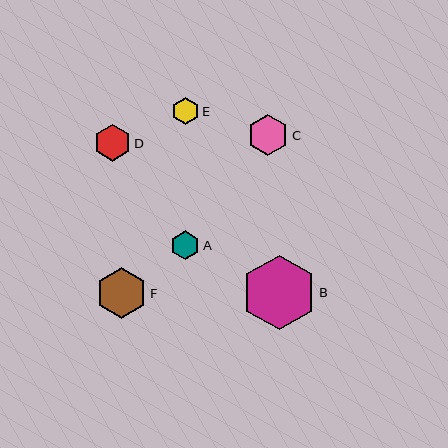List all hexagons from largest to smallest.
From largest to smallest: B, F, C, D, A, E.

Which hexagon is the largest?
Hexagon B is the largest with a size of approximately 75 pixels.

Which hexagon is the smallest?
Hexagon E is the smallest with a size of approximately 28 pixels.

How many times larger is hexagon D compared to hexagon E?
Hexagon D is approximately 1.3 times the size of hexagon E.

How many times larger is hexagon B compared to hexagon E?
Hexagon B is approximately 2.7 times the size of hexagon E.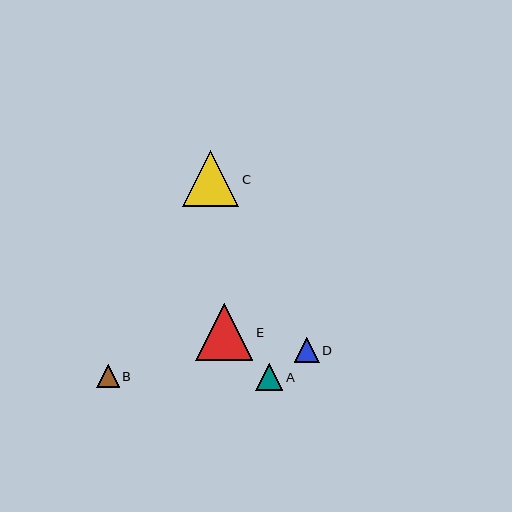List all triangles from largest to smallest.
From largest to smallest: E, C, A, D, B.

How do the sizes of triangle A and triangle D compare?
Triangle A and triangle D are approximately the same size.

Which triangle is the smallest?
Triangle B is the smallest with a size of approximately 23 pixels.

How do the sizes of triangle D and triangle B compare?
Triangle D and triangle B are approximately the same size.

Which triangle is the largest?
Triangle E is the largest with a size of approximately 57 pixels.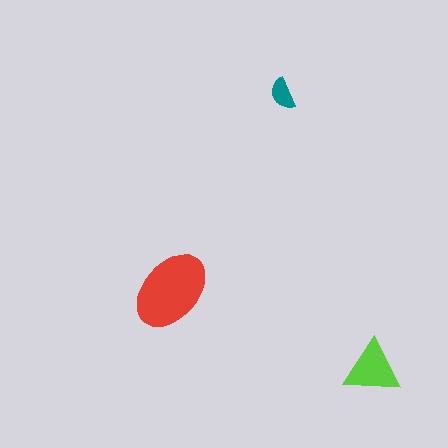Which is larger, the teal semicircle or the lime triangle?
The lime triangle.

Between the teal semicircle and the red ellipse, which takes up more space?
The red ellipse.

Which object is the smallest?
The teal semicircle.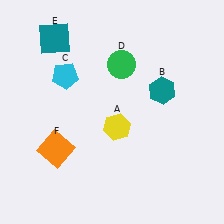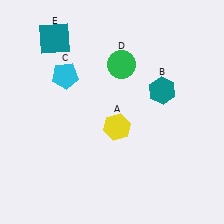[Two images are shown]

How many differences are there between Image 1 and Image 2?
There is 1 difference between the two images.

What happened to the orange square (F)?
The orange square (F) was removed in Image 2. It was in the bottom-left area of Image 1.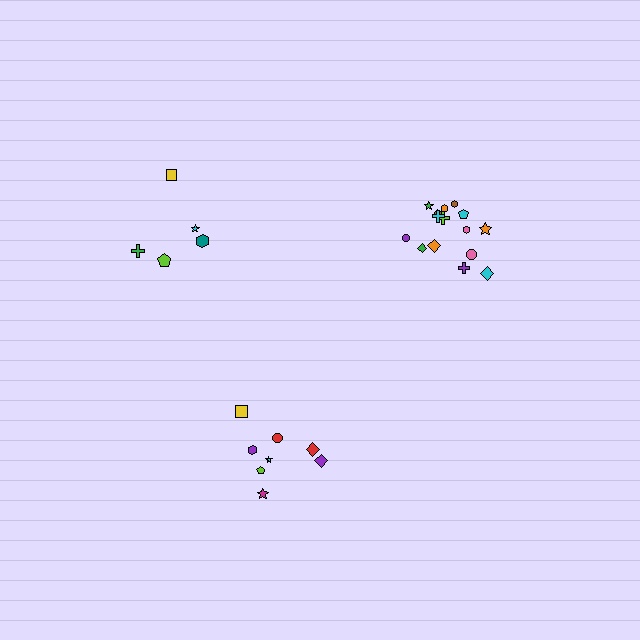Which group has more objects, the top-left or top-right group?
The top-right group.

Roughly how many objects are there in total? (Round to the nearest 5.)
Roughly 30 objects in total.